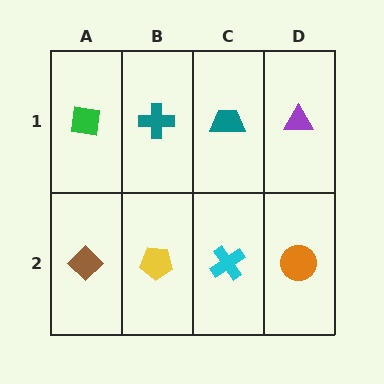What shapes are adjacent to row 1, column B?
A yellow pentagon (row 2, column B), a green square (row 1, column A), a teal trapezoid (row 1, column C).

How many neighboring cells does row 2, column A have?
2.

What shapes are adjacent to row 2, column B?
A teal cross (row 1, column B), a brown diamond (row 2, column A), a cyan cross (row 2, column C).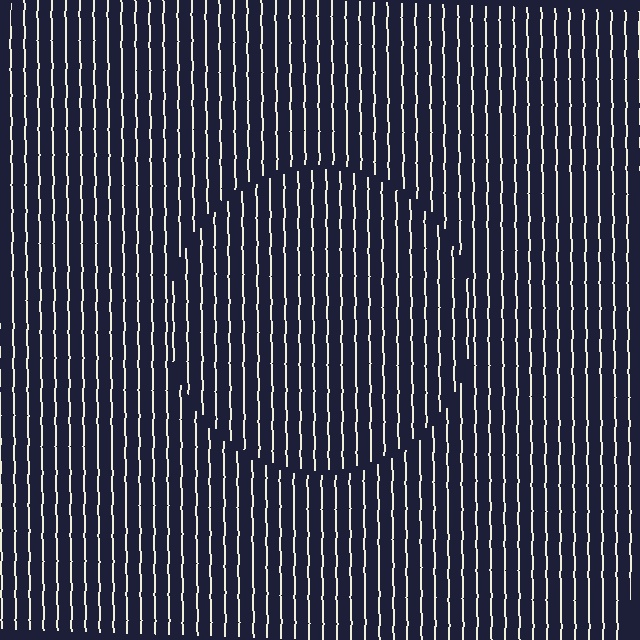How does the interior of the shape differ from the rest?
The interior of the shape contains the same grating, shifted by half a period — the contour is defined by the phase discontinuity where line-ends from the inner and outer gratings abut.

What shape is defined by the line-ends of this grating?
An illusory circle. The interior of the shape contains the same grating, shifted by half a period — the contour is defined by the phase discontinuity where line-ends from the inner and outer gratings abut.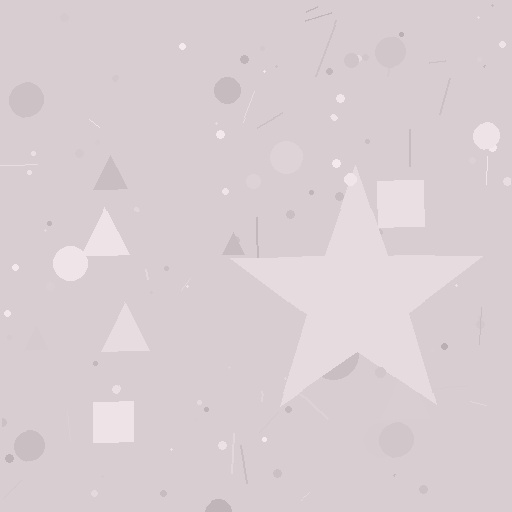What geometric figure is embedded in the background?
A star is embedded in the background.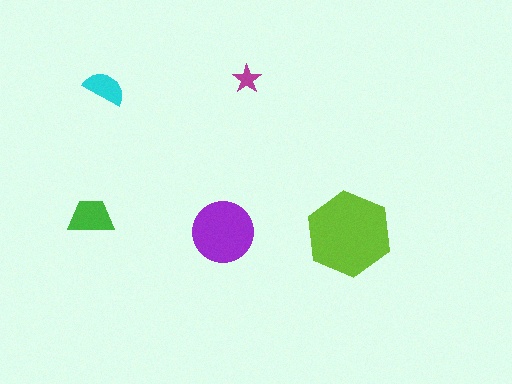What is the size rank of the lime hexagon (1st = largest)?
1st.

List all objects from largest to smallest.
The lime hexagon, the purple circle, the green trapezoid, the cyan semicircle, the magenta star.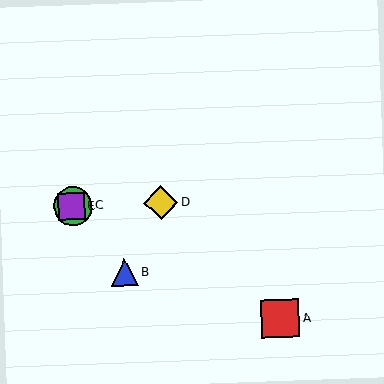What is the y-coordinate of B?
Object B is at y≈273.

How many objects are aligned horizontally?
3 objects (C, D, E) are aligned horizontally.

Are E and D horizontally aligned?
Yes, both are at y≈206.